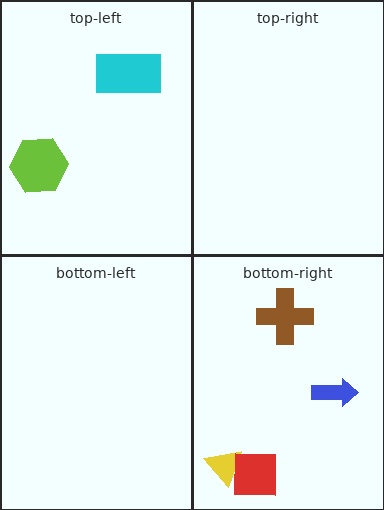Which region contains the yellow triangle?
The bottom-right region.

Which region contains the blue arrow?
The bottom-right region.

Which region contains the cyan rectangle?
The top-left region.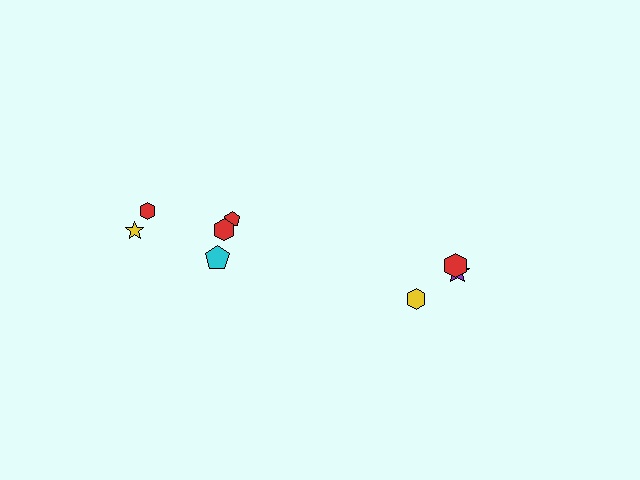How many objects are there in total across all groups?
There are 8 objects.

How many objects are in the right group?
There are 3 objects.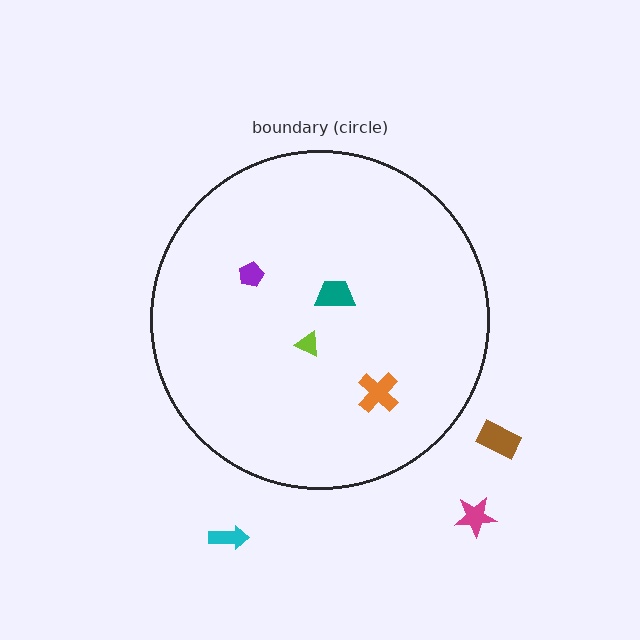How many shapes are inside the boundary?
4 inside, 3 outside.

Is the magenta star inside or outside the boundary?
Outside.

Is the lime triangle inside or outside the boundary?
Inside.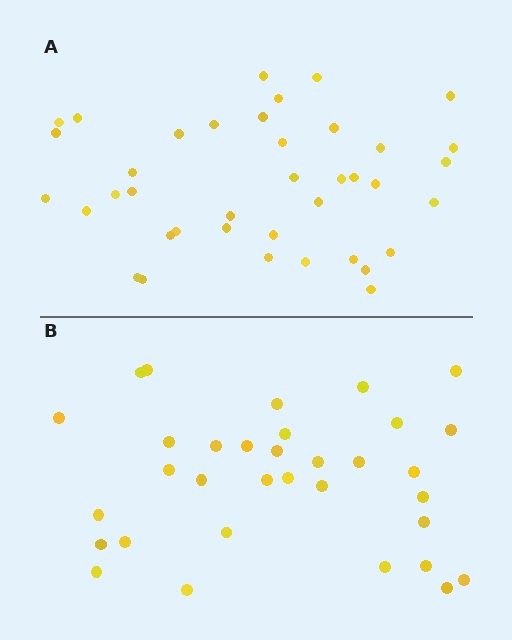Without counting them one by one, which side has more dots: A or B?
Region A (the top region) has more dots.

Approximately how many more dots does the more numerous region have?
Region A has about 6 more dots than region B.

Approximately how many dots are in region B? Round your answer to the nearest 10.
About 30 dots. (The exact count is 33, which rounds to 30.)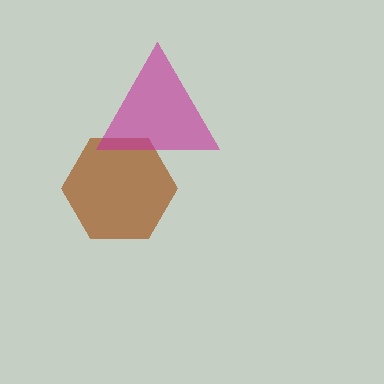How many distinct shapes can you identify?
There are 2 distinct shapes: a brown hexagon, a magenta triangle.